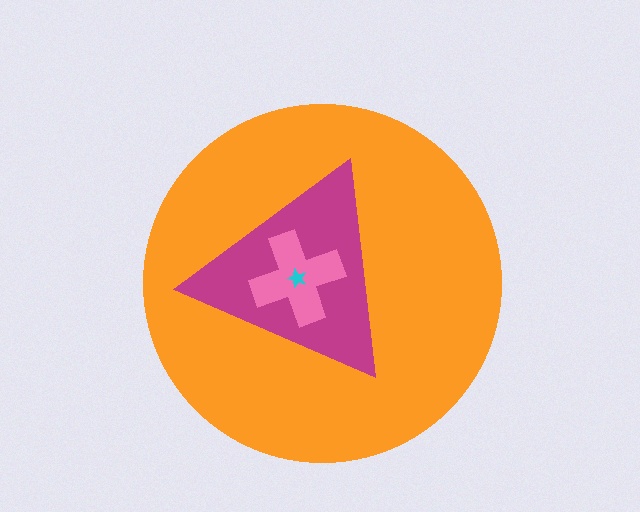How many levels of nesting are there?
4.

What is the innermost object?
The cyan star.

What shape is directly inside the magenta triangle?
The pink cross.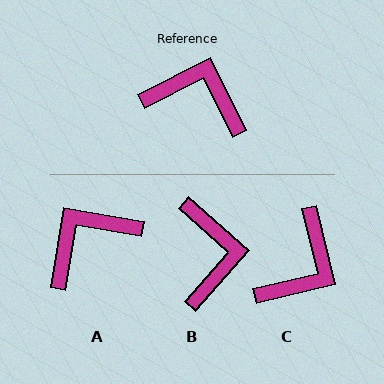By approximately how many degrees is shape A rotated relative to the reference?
Approximately 54 degrees counter-clockwise.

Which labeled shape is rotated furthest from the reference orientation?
C, about 103 degrees away.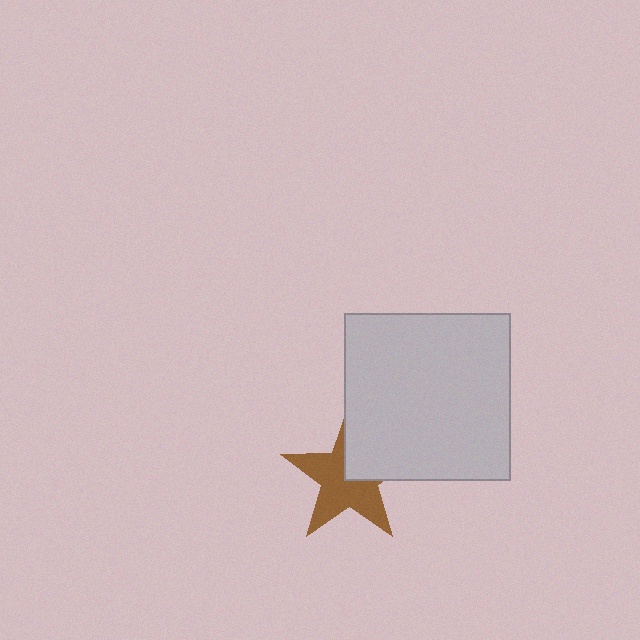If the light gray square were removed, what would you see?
You would see the complete brown star.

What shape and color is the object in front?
The object in front is a light gray square.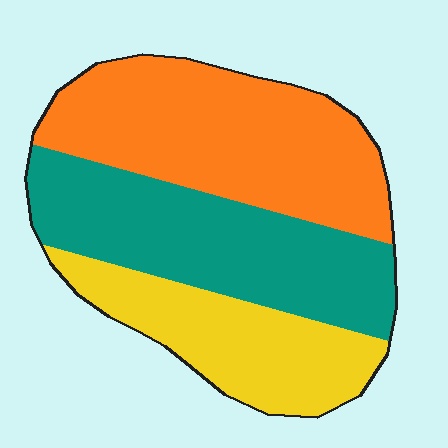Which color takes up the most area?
Orange, at roughly 40%.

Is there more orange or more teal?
Orange.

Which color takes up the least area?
Yellow, at roughly 25%.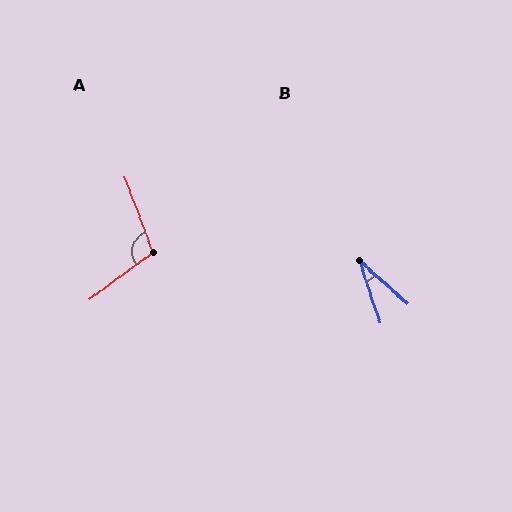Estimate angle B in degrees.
Approximately 30 degrees.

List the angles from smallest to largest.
B (30°), A (106°).